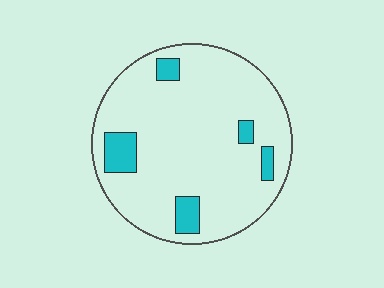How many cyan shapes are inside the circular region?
5.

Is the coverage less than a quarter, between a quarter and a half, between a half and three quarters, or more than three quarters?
Less than a quarter.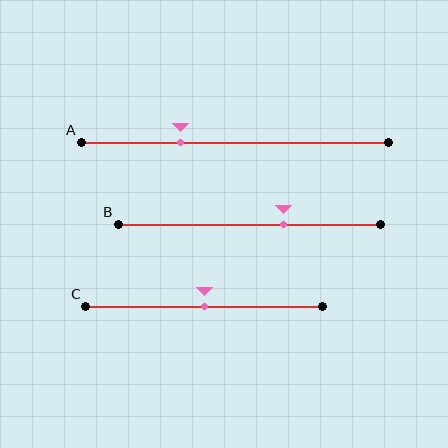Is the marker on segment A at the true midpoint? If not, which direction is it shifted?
No, the marker on segment A is shifted to the left by about 18% of the segment length.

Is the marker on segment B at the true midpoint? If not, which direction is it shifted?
No, the marker on segment B is shifted to the right by about 13% of the segment length.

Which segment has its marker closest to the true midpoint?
Segment C has its marker closest to the true midpoint.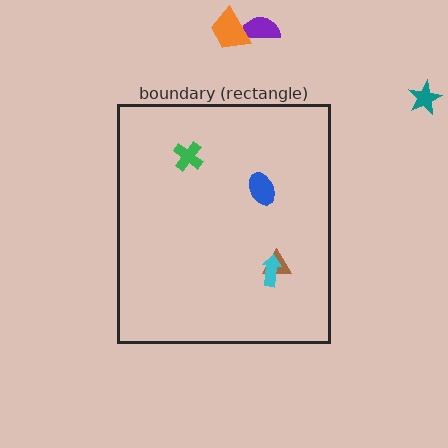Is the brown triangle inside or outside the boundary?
Inside.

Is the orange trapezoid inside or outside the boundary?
Outside.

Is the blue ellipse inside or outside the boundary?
Inside.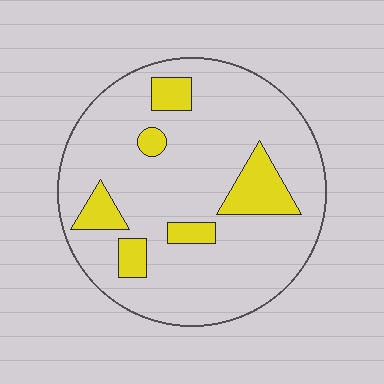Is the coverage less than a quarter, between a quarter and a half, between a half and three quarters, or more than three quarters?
Less than a quarter.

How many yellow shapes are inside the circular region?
6.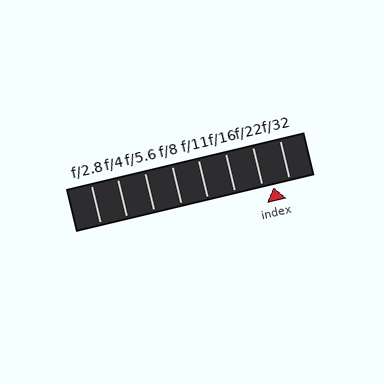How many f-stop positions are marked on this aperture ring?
There are 8 f-stop positions marked.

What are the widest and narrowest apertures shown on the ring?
The widest aperture shown is f/2.8 and the narrowest is f/32.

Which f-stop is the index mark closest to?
The index mark is closest to f/22.